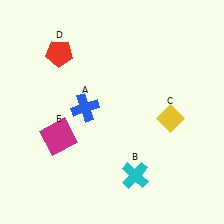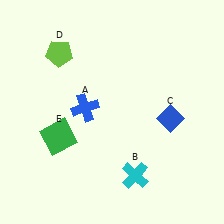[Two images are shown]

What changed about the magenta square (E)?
In Image 1, E is magenta. In Image 2, it changed to green.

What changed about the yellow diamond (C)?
In Image 1, C is yellow. In Image 2, it changed to blue.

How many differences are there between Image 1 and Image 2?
There are 3 differences between the two images.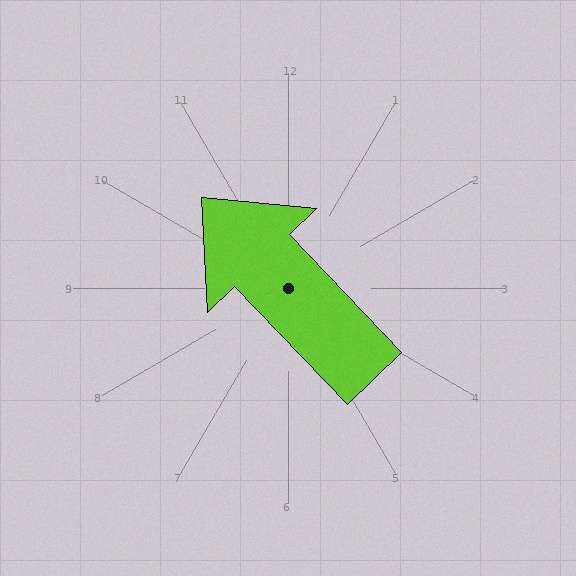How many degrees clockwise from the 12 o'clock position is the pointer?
Approximately 316 degrees.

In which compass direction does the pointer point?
Northwest.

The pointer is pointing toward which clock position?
Roughly 11 o'clock.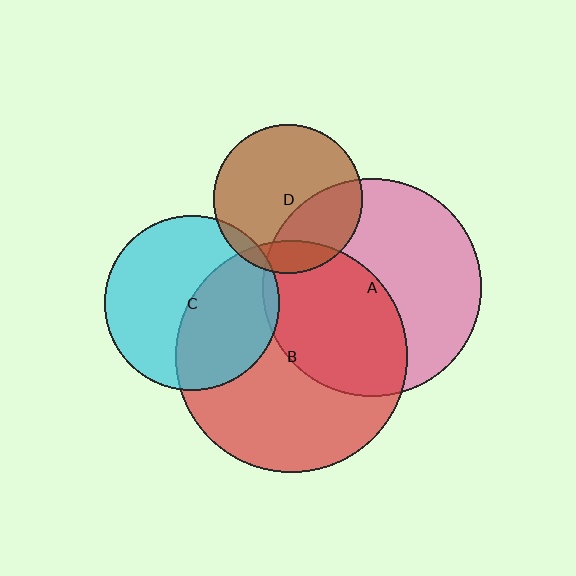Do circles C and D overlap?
Yes.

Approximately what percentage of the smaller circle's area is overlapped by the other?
Approximately 5%.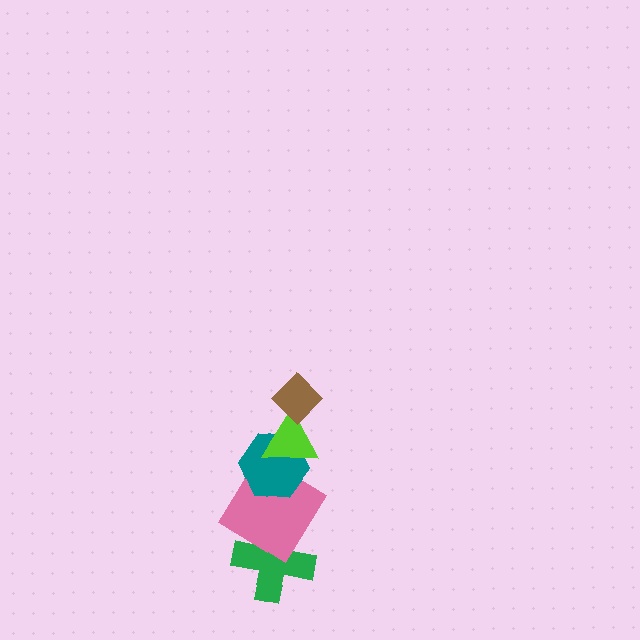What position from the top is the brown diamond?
The brown diamond is 1st from the top.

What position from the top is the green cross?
The green cross is 5th from the top.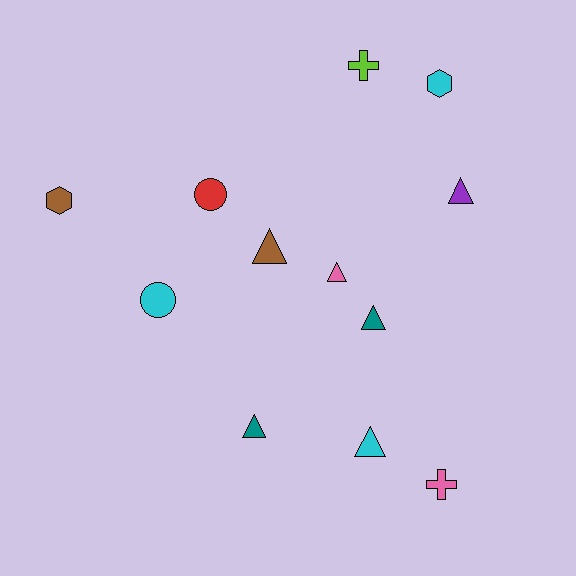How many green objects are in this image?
There are no green objects.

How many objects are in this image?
There are 12 objects.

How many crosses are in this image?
There are 2 crosses.